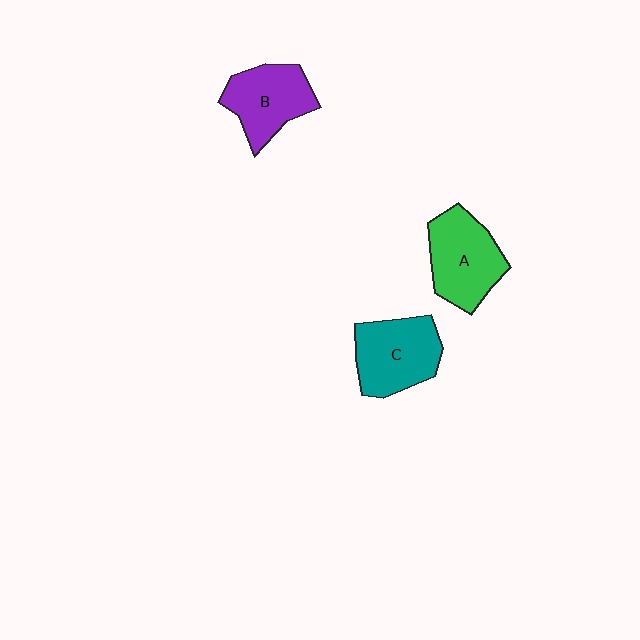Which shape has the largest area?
Shape C (teal).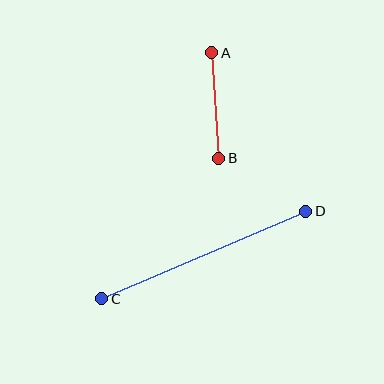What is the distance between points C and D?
The distance is approximately 222 pixels.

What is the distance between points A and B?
The distance is approximately 106 pixels.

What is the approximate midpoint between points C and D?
The midpoint is at approximately (204, 255) pixels.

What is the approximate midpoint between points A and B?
The midpoint is at approximately (215, 106) pixels.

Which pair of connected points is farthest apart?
Points C and D are farthest apart.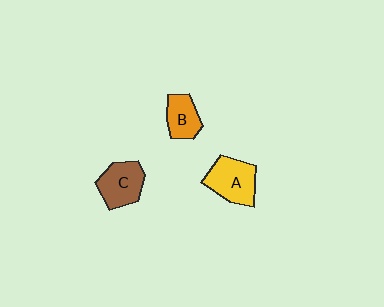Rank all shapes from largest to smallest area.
From largest to smallest: A (yellow), C (brown), B (orange).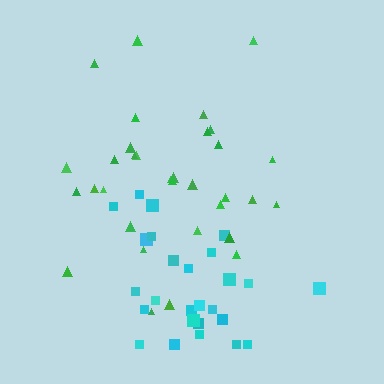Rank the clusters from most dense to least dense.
cyan, green.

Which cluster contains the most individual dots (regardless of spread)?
Green (33).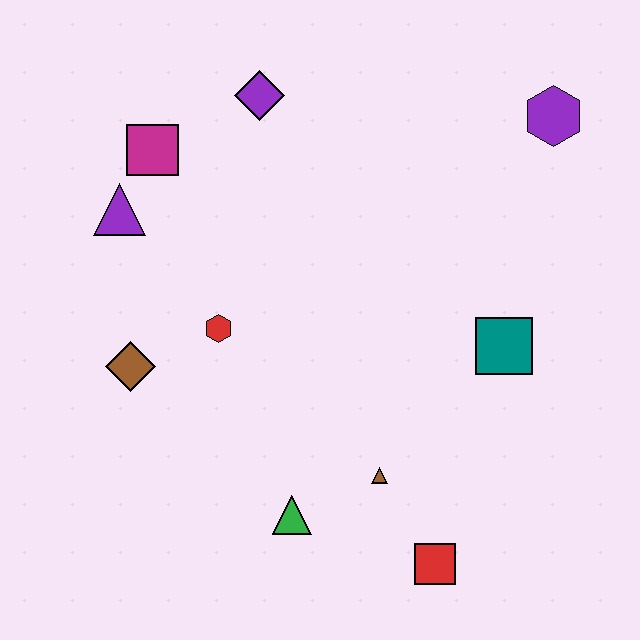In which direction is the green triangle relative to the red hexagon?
The green triangle is below the red hexagon.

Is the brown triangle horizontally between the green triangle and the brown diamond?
No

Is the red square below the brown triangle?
Yes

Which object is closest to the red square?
The brown triangle is closest to the red square.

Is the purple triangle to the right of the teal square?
No